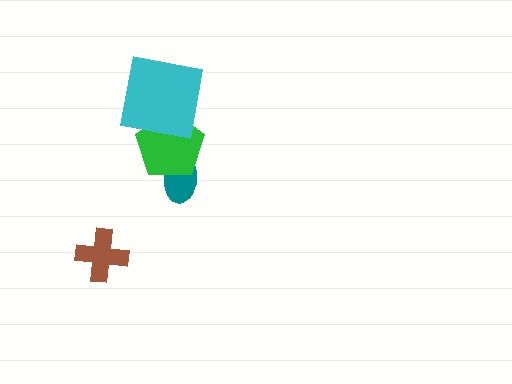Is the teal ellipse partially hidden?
Yes, it is partially covered by another shape.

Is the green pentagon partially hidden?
Yes, it is partially covered by another shape.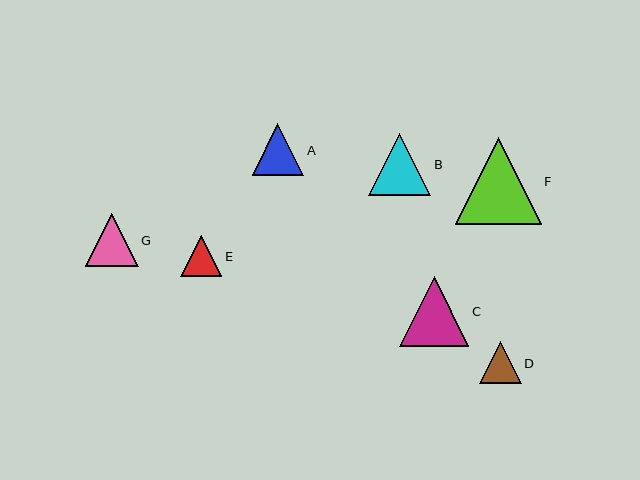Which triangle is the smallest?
Triangle E is the smallest with a size of approximately 41 pixels.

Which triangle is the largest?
Triangle F is the largest with a size of approximately 86 pixels.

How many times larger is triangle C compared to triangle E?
Triangle C is approximately 1.7 times the size of triangle E.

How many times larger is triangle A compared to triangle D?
Triangle A is approximately 1.2 times the size of triangle D.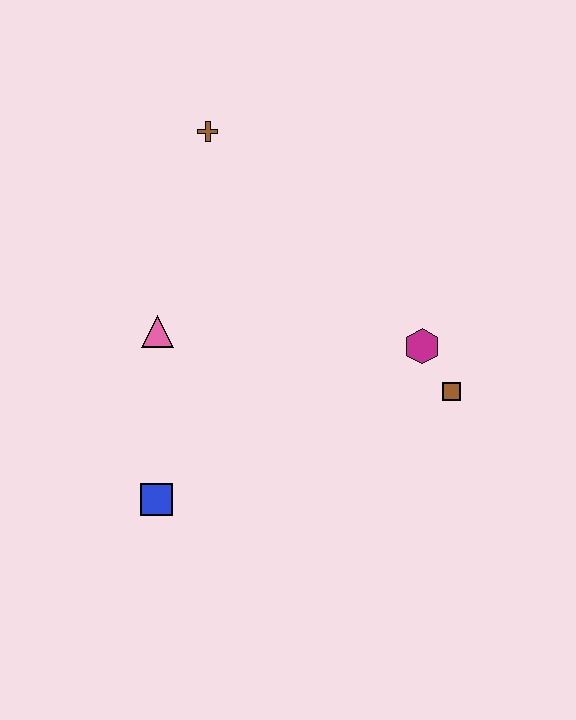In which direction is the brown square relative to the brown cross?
The brown square is below the brown cross.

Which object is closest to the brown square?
The magenta hexagon is closest to the brown square.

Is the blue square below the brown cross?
Yes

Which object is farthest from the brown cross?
The blue square is farthest from the brown cross.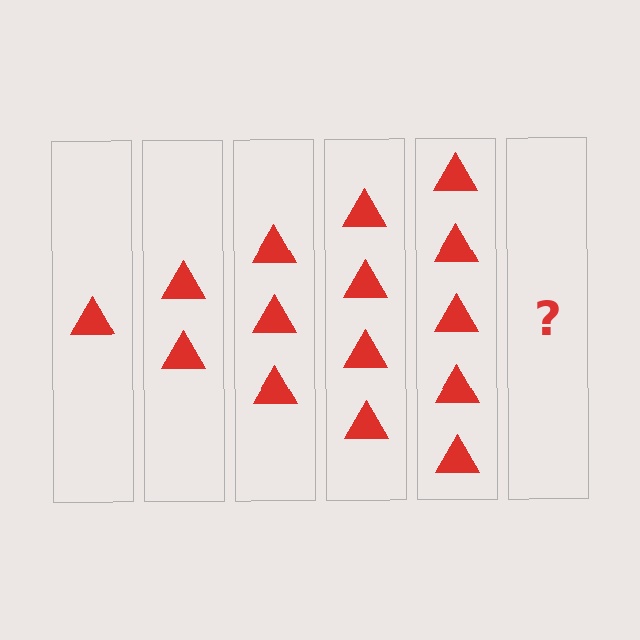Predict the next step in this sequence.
The next step is 6 triangles.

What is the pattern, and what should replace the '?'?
The pattern is that each step adds one more triangle. The '?' should be 6 triangles.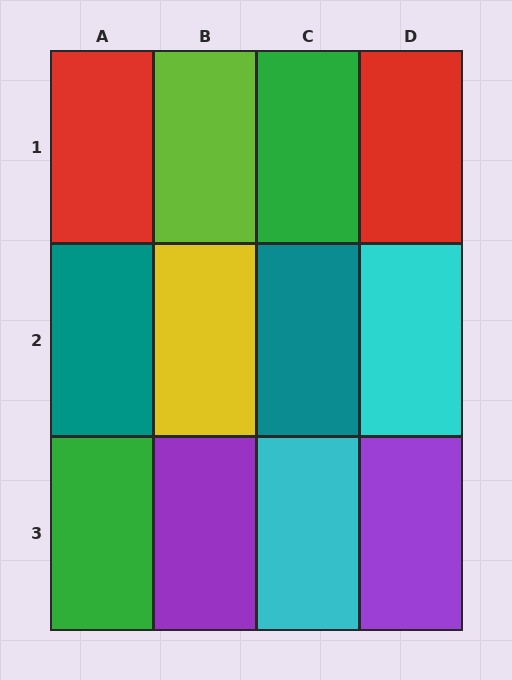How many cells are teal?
2 cells are teal.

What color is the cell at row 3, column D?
Purple.